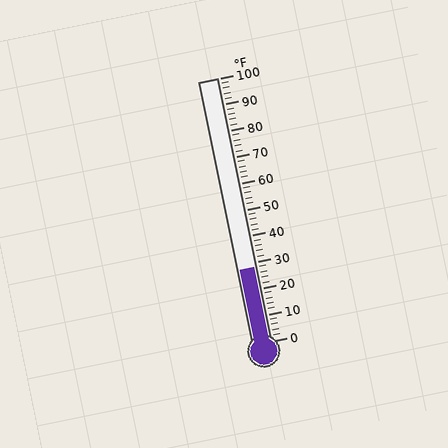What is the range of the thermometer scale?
The thermometer scale ranges from 0°F to 100°F.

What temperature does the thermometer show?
The thermometer shows approximately 28°F.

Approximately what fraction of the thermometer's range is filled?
The thermometer is filled to approximately 30% of its range.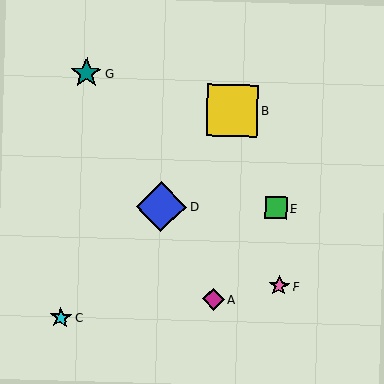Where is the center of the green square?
The center of the green square is at (276, 208).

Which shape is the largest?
The yellow square (labeled B) is the largest.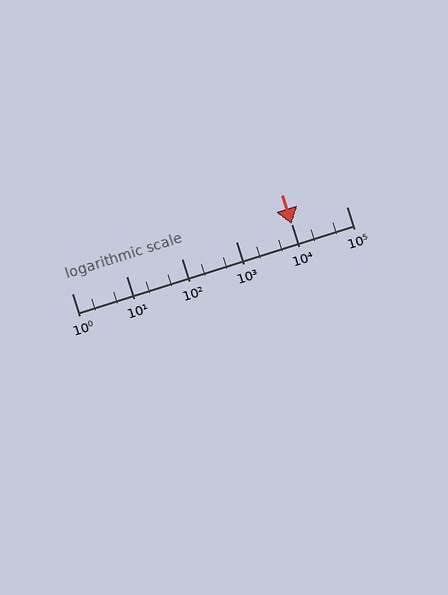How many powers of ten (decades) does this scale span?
The scale spans 5 decades, from 1 to 100000.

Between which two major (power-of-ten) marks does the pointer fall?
The pointer is between 10000 and 100000.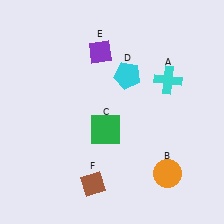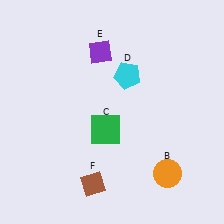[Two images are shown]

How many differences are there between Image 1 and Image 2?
There is 1 difference between the two images.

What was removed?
The cyan cross (A) was removed in Image 2.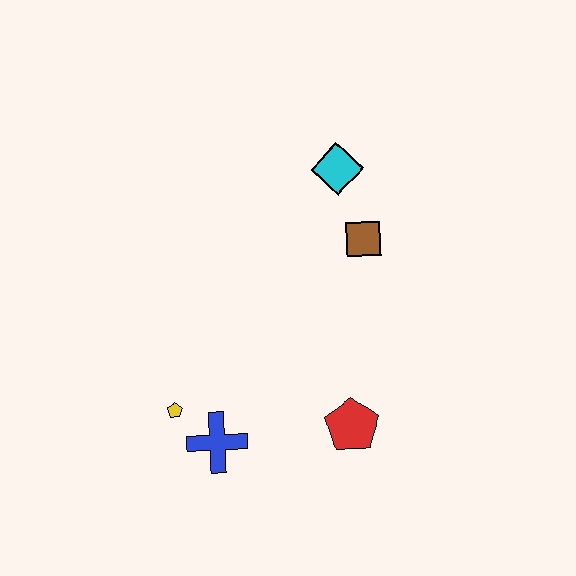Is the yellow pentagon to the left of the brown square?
Yes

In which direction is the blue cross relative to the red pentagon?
The blue cross is to the left of the red pentagon.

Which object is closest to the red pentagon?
The blue cross is closest to the red pentagon.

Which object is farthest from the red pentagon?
The cyan diamond is farthest from the red pentagon.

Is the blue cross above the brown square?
No